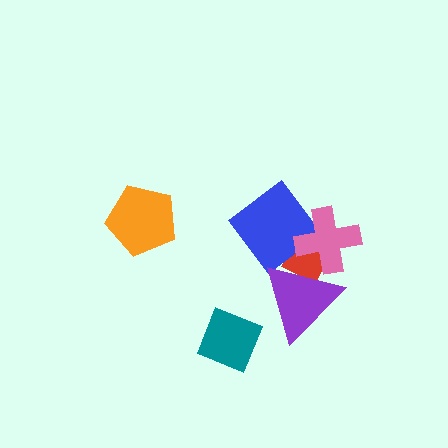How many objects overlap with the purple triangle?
3 objects overlap with the purple triangle.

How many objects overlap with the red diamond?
3 objects overlap with the red diamond.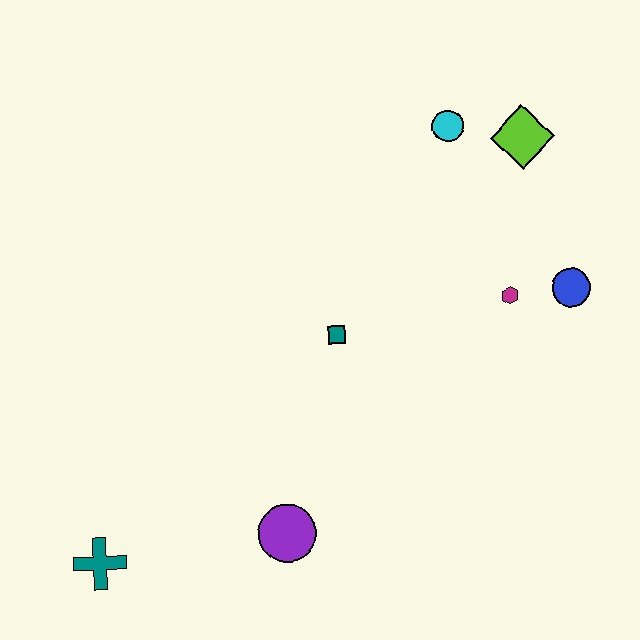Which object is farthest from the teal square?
The teal cross is farthest from the teal square.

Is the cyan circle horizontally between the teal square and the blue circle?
Yes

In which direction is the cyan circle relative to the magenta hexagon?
The cyan circle is above the magenta hexagon.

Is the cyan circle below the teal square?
No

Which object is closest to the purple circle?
The teal cross is closest to the purple circle.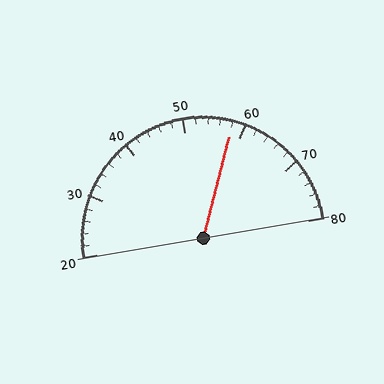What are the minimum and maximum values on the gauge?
The gauge ranges from 20 to 80.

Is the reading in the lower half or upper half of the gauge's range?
The reading is in the upper half of the range (20 to 80).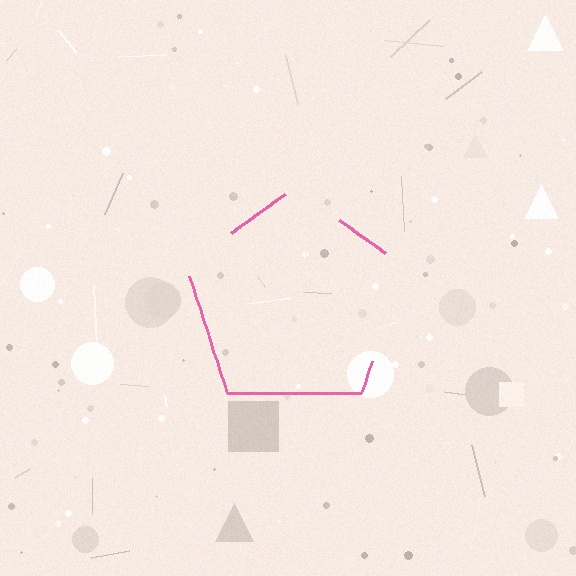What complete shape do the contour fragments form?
The contour fragments form a pentagon.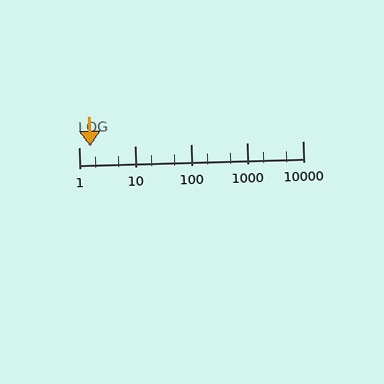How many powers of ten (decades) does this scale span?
The scale spans 4 decades, from 1 to 10000.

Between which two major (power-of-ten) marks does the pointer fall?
The pointer is between 1 and 10.